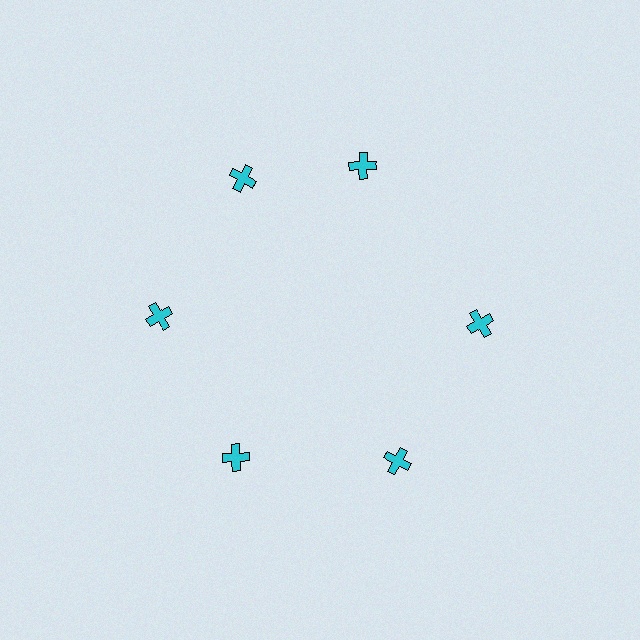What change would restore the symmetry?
The symmetry would be restored by rotating it back into even spacing with its neighbors so that all 6 crosses sit at equal angles and equal distance from the center.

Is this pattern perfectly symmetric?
No. The 6 cyan crosses are arranged in a ring, but one element near the 1 o'clock position is rotated out of alignment along the ring, breaking the 6-fold rotational symmetry.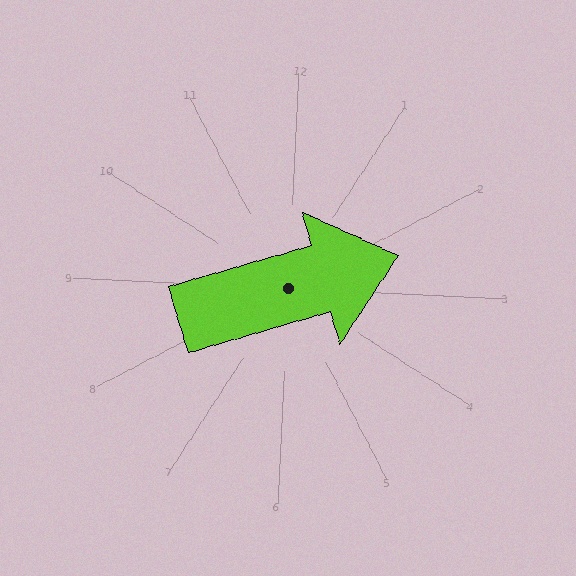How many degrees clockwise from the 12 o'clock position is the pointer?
Approximately 71 degrees.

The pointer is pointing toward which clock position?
Roughly 2 o'clock.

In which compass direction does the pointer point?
East.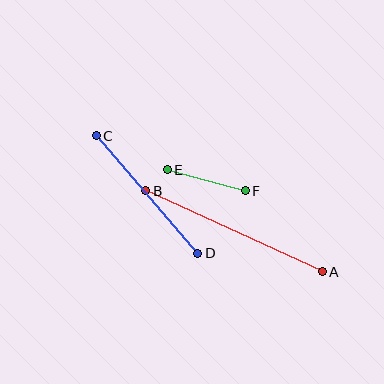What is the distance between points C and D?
The distance is approximately 155 pixels.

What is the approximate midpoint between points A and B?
The midpoint is at approximately (234, 231) pixels.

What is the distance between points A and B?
The distance is approximately 194 pixels.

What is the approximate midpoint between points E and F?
The midpoint is at approximately (206, 180) pixels.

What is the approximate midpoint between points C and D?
The midpoint is at approximately (147, 194) pixels.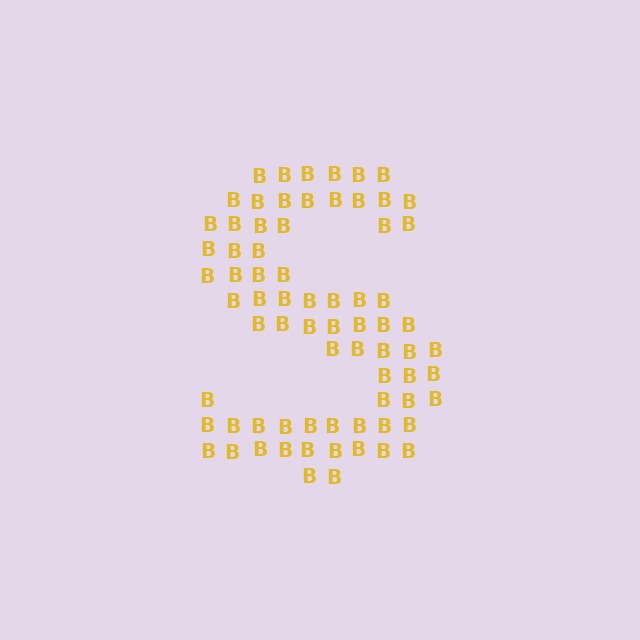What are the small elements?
The small elements are letter B's.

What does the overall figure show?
The overall figure shows the letter S.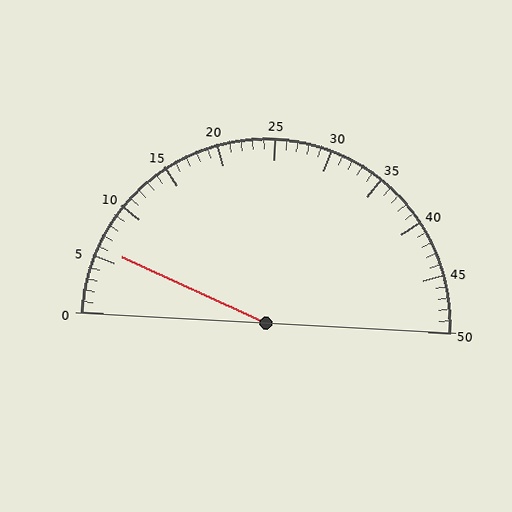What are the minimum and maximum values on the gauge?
The gauge ranges from 0 to 50.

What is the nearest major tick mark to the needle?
The nearest major tick mark is 5.